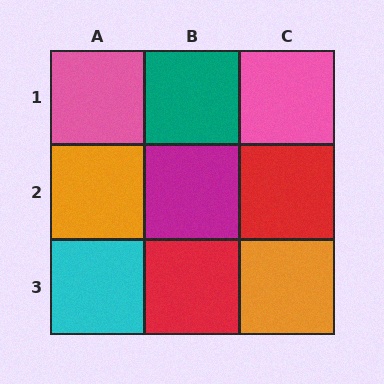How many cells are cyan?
1 cell is cyan.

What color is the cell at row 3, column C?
Orange.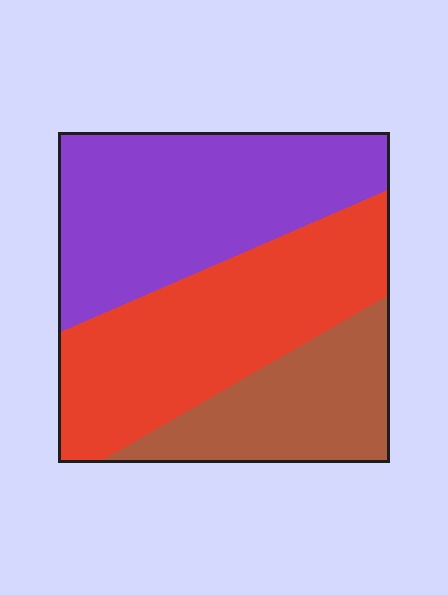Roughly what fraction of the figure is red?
Red takes up about three eighths (3/8) of the figure.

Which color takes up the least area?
Brown, at roughly 20%.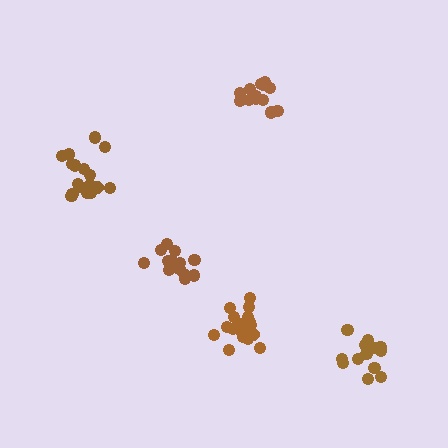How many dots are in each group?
Group 1: 19 dots, Group 2: 14 dots, Group 3: 18 dots, Group 4: 13 dots, Group 5: 14 dots (78 total).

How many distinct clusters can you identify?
There are 5 distinct clusters.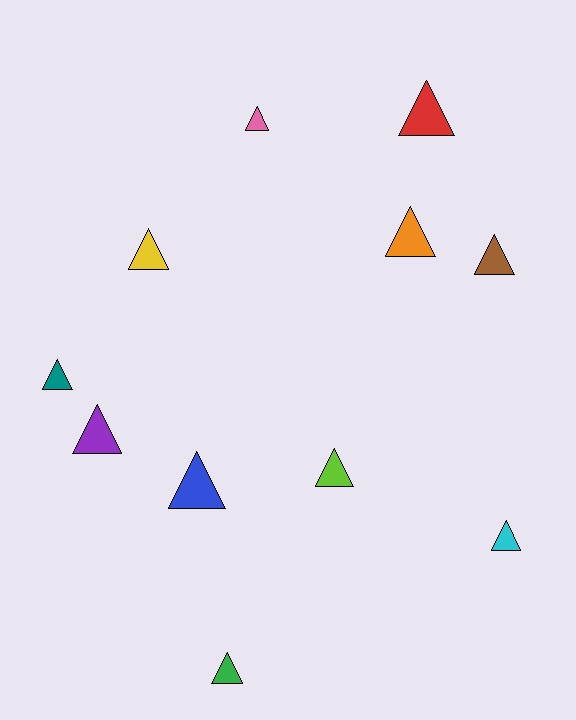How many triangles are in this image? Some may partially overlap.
There are 11 triangles.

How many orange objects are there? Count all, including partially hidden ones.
There is 1 orange object.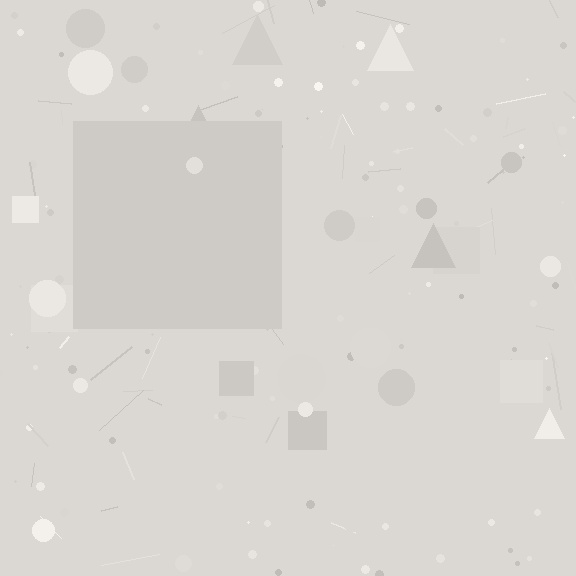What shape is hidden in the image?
A square is hidden in the image.